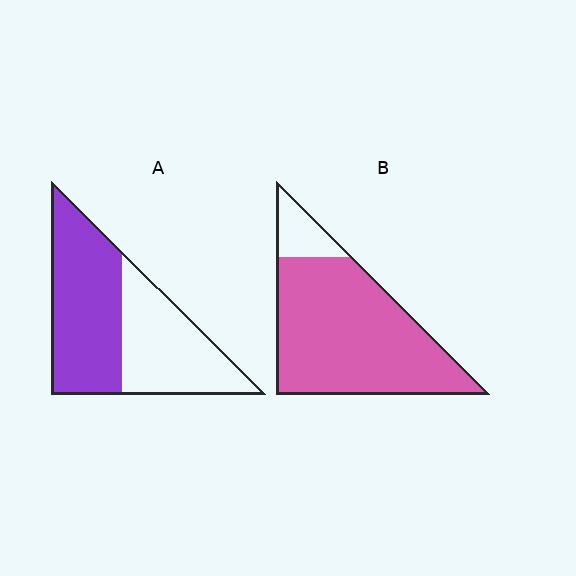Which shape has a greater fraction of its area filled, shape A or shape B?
Shape B.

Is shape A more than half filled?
Yes.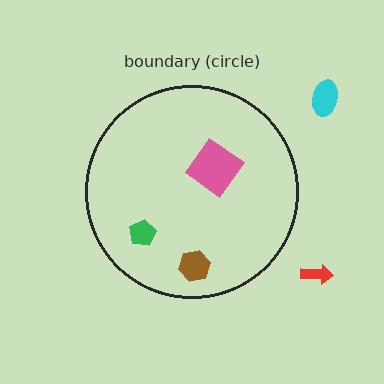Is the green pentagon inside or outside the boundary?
Inside.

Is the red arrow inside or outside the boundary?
Outside.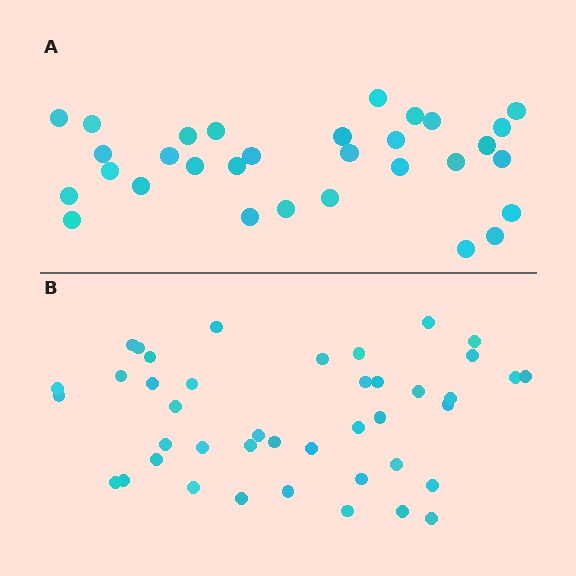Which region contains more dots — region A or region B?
Region B (the bottom region) has more dots.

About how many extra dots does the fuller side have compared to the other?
Region B has roughly 12 or so more dots than region A.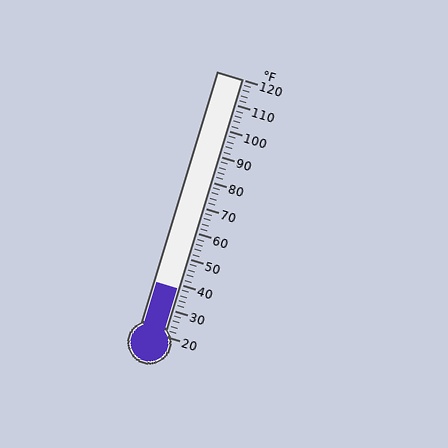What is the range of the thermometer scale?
The thermometer scale ranges from 20°F to 120°F.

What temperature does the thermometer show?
The thermometer shows approximately 38°F.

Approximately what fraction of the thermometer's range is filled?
The thermometer is filled to approximately 20% of its range.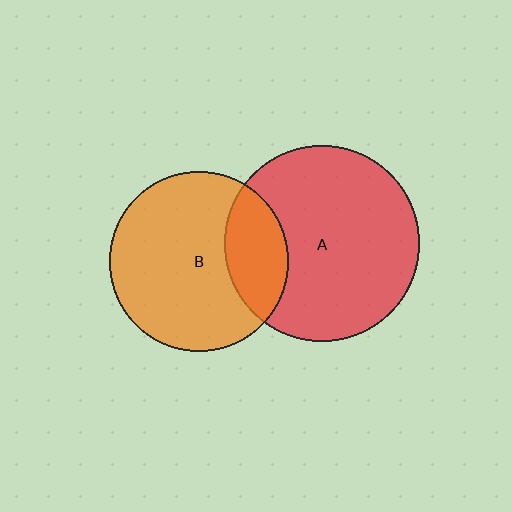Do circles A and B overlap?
Yes.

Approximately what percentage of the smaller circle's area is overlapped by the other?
Approximately 25%.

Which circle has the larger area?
Circle A (red).